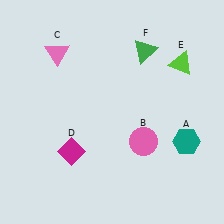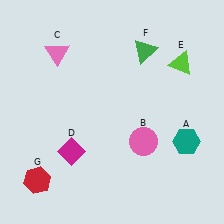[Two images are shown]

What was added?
A red hexagon (G) was added in Image 2.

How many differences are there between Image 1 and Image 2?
There is 1 difference between the two images.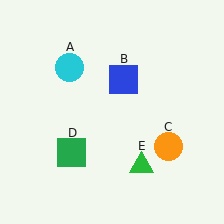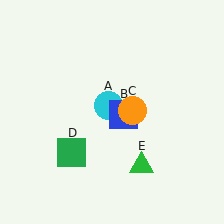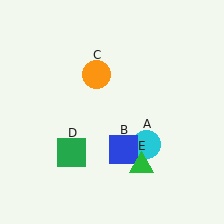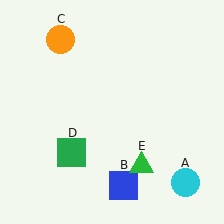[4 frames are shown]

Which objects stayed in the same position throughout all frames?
Green square (object D) and green triangle (object E) remained stationary.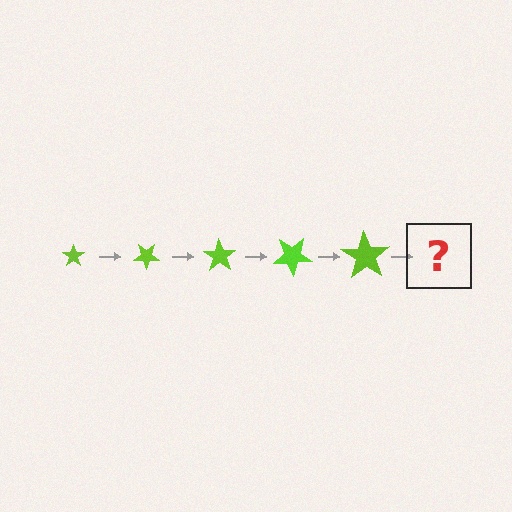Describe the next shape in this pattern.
It should be a star, larger than the previous one and rotated 175 degrees from the start.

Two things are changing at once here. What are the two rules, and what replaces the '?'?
The two rules are that the star grows larger each step and it rotates 35 degrees each step. The '?' should be a star, larger than the previous one and rotated 175 degrees from the start.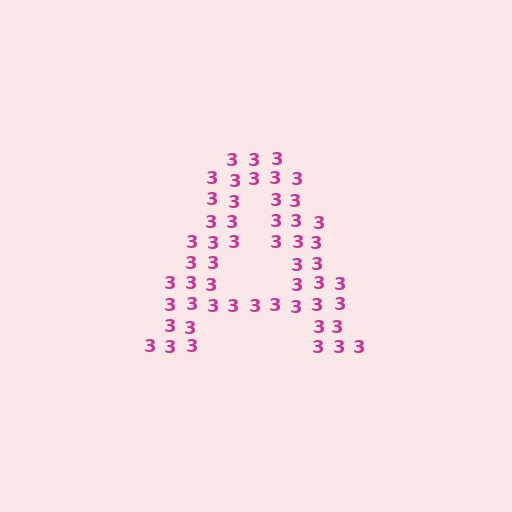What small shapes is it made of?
It is made of small digit 3's.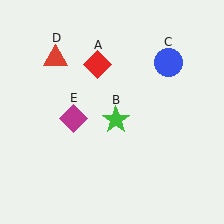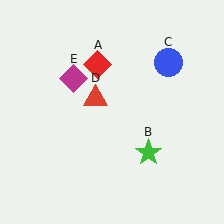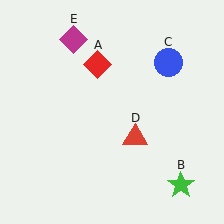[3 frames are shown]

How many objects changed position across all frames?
3 objects changed position: green star (object B), red triangle (object D), magenta diamond (object E).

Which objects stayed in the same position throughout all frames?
Red diamond (object A) and blue circle (object C) remained stationary.